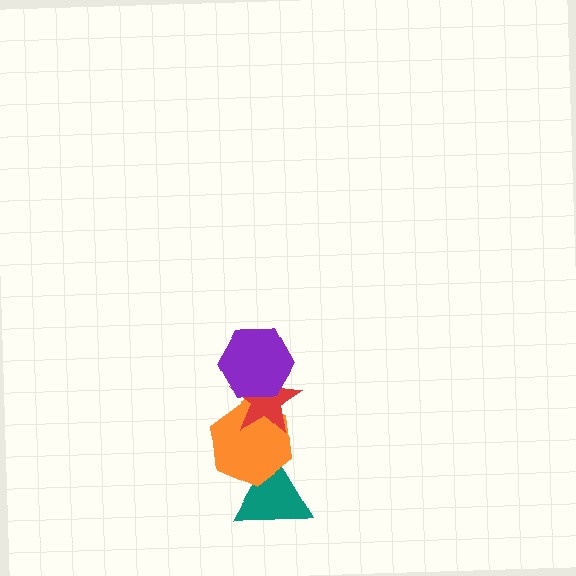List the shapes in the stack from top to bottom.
From top to bottom: the purple hexagon, the red star, the orange hexagon, the teal triangle.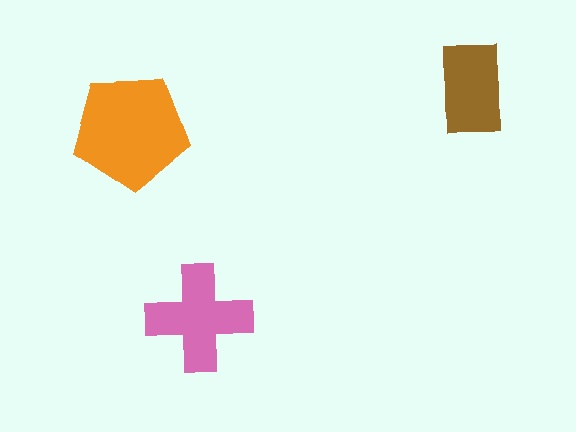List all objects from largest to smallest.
The orange pentagon, the pink cross, the brown rectangle.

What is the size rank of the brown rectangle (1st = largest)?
3rd.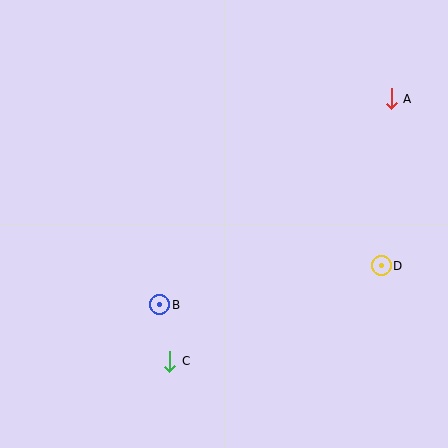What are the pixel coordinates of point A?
Point A is at (391, 99).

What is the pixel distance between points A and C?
The distance between A and C is 343 pixels.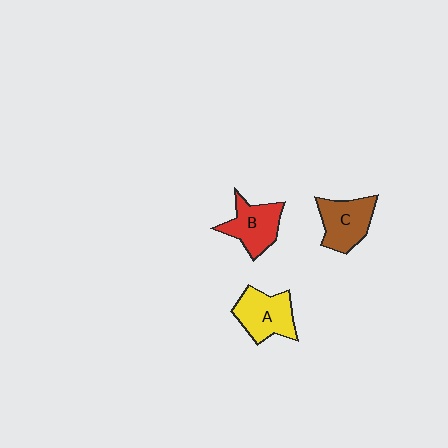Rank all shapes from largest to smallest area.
From largest to smallest: A (yellow), C (brown), B (red).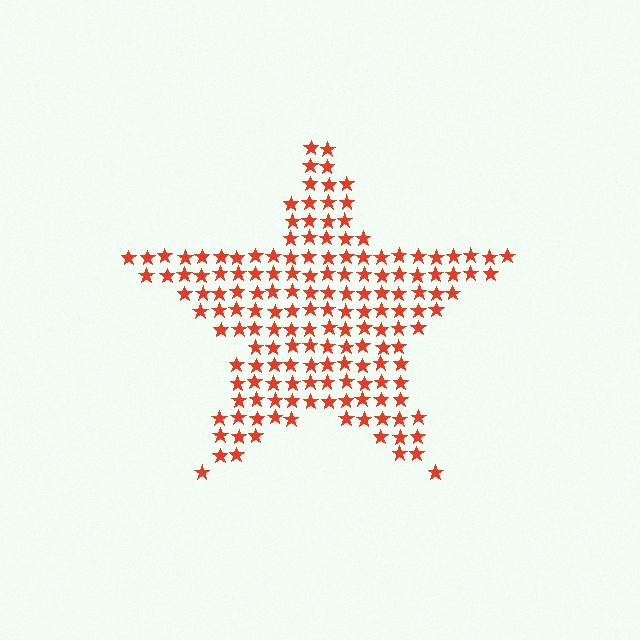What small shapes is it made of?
It is made of small stars.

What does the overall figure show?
The overall figure shows a star.